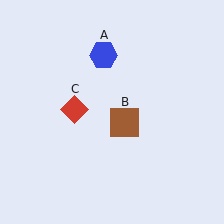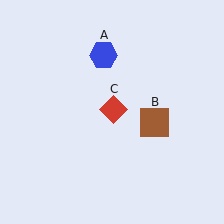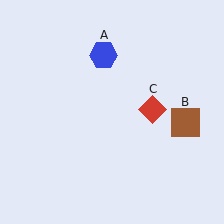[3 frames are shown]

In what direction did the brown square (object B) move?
The brown square (object B) moved right.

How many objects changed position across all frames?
2 objects changed position: brown square (object B), red diamond (object C).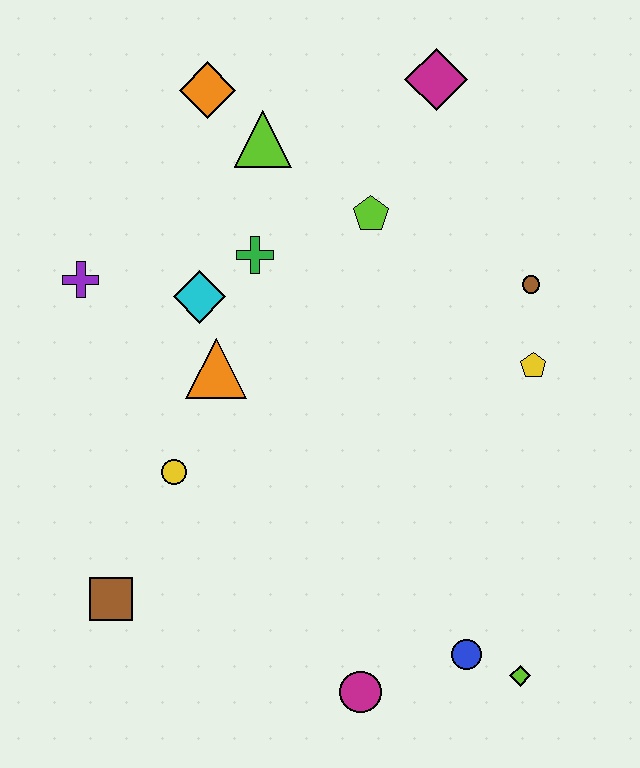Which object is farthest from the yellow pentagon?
The brown square is farthest from the yellow pentagon.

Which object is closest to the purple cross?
The cyan diamond is closest to the purple cross.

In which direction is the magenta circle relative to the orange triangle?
The magenta circle is below the orange triangle.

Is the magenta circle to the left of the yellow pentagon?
Yes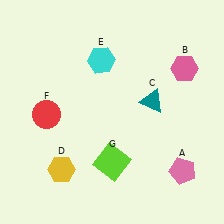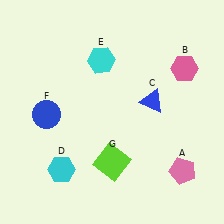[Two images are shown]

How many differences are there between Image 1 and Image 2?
There are 3 differences between the two images.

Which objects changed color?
C changed from teal to blue. D changed from yellow to cyan. F changed from red to blue.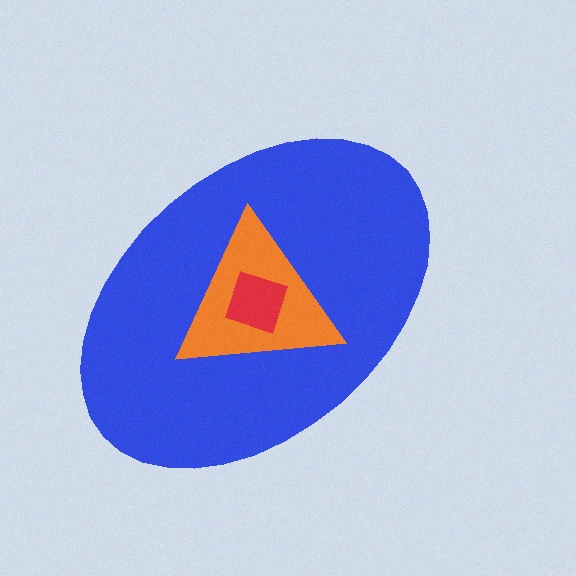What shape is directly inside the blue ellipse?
The orange triangle.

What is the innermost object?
The red square.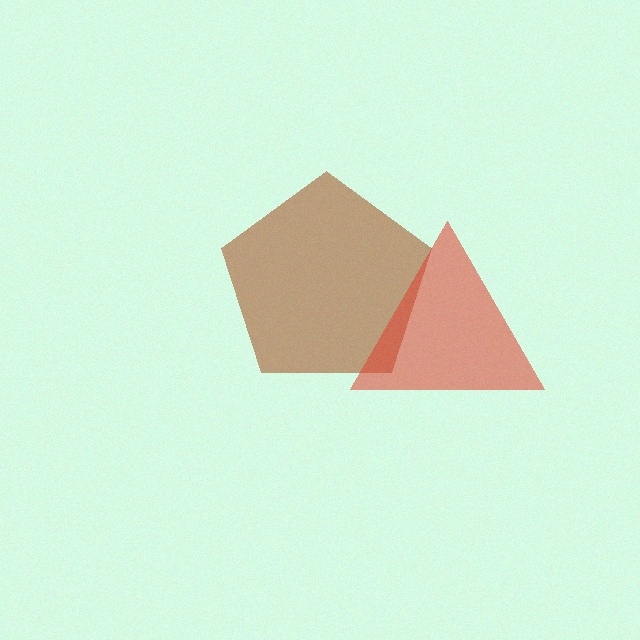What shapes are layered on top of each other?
The layered shapes are: a brown pentagon, a red triangle.